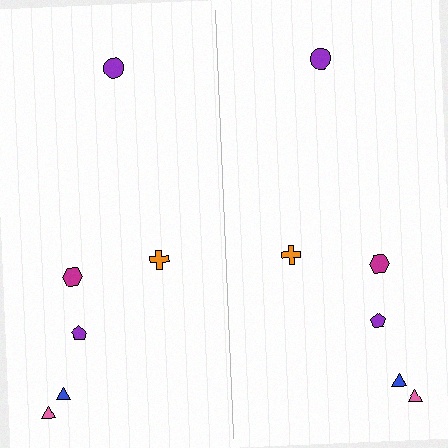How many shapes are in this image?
There are 12 shapes in this image.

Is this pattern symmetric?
Yes, this pattern has bilateral (reflection) symmetry.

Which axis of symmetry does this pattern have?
The pattern has a vertical axis of symmetry running through the center of the image.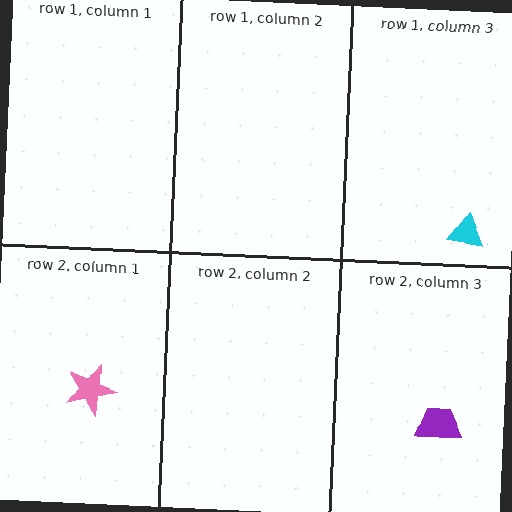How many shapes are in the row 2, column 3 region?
1.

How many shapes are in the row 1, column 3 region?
1.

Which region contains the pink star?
The row 2, column 1 region.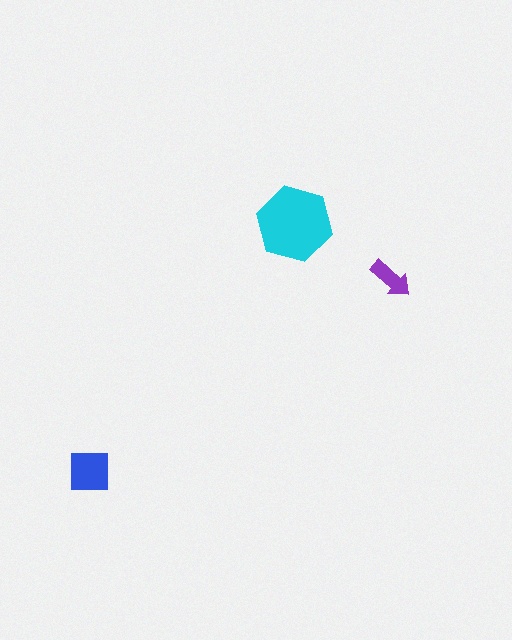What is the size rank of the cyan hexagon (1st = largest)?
1st.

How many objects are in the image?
There are 3 objects in the image.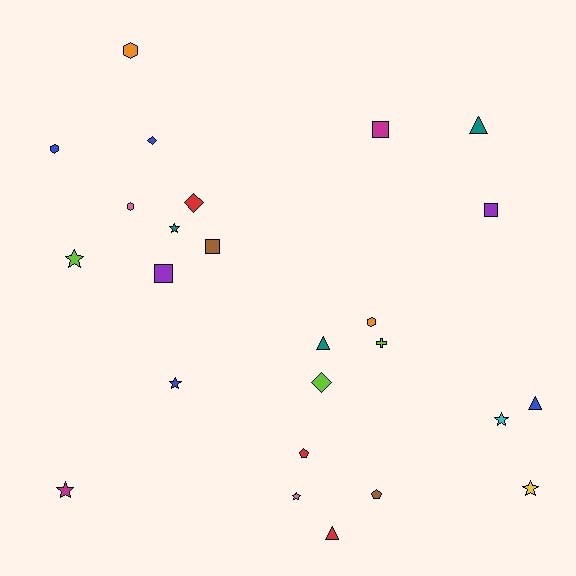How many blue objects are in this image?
There are 4 blue objects.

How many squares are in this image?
There are 4 squares.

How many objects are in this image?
There are 25 objects.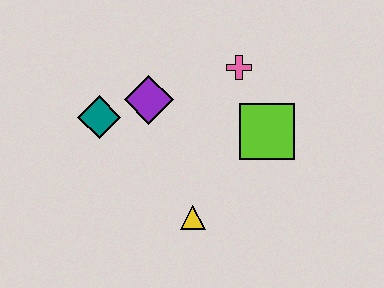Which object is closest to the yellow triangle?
The lime square is closest to the yellow triangle.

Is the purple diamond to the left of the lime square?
Yes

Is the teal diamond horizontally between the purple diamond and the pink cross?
No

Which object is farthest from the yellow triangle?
The pink cross is farthest from the yellow triangle.